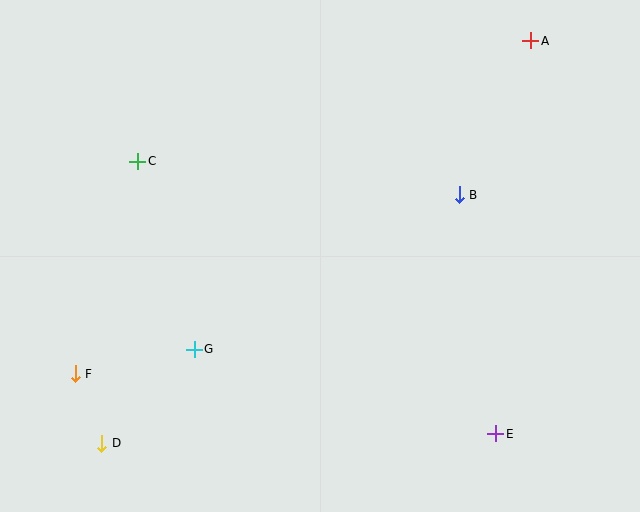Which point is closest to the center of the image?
Point B at (459, 195) is closest to the center.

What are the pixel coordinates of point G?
Point G is at (194, 349).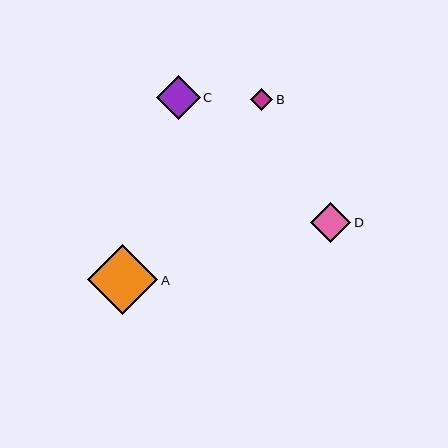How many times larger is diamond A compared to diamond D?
Diamond A is approximately 1.7 times the size of diamond D.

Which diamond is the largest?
Diamond A is the largest with a size of approximately 70 pixels.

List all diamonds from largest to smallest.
From largest to smallest: A, C, D, B.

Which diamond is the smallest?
Diamond B is the smallest with a size of approximately 22 pixels.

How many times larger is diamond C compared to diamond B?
Diamond C is approximately 2.0 times the size of diamond B.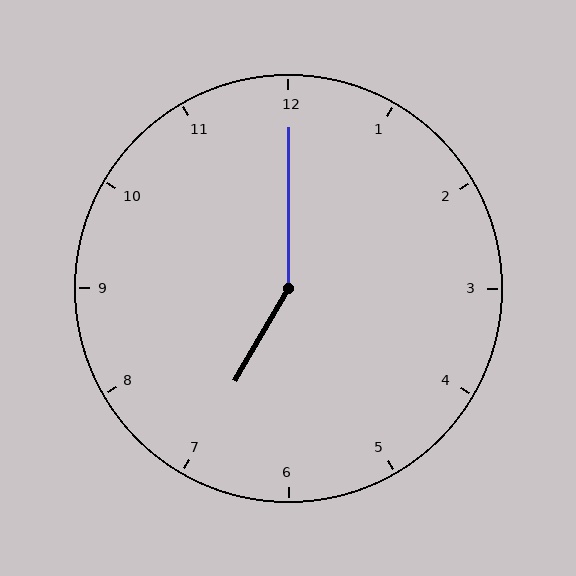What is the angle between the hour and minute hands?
Approximately 150 degrees.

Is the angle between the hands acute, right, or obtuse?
It is obtuse.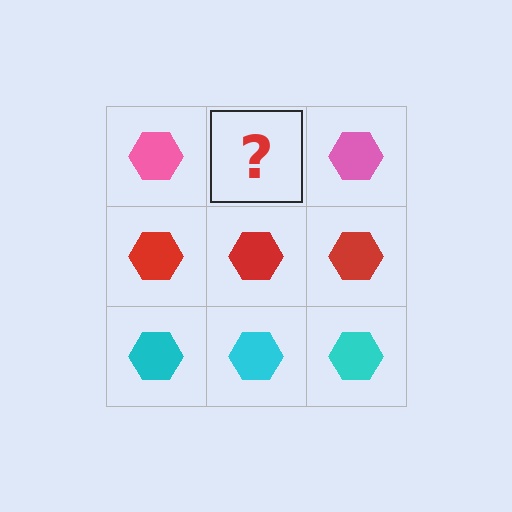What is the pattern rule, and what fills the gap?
The rule is that each row has a consistent color. The gap should be filled with a pink hexagon.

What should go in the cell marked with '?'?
The missing cell should contain a pink hexagon.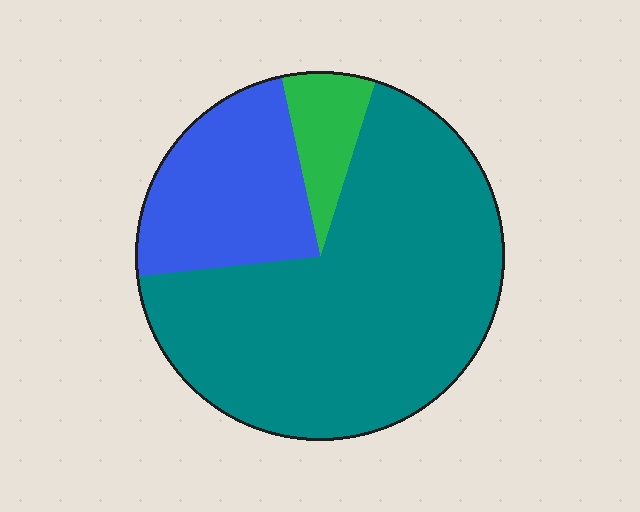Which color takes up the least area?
Green, at roughly 10%.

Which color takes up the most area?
Teal, at roughly 70%.